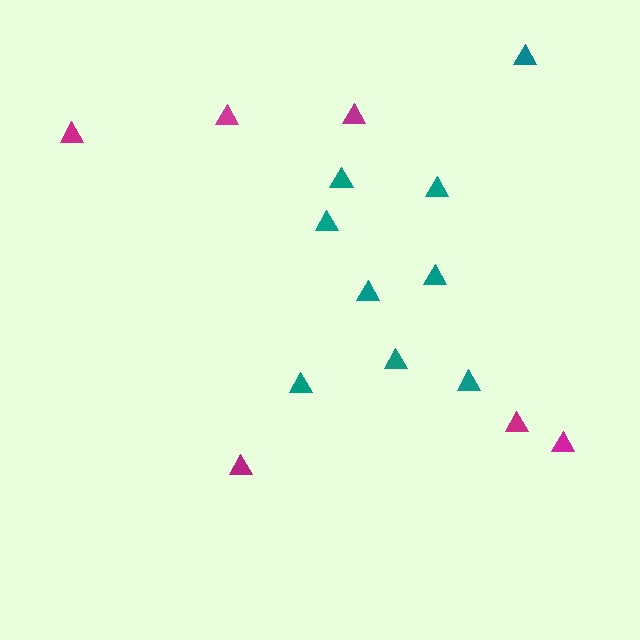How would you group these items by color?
There are 2 groups: one group of teal triangles (9) and one group of magenta triangles (6).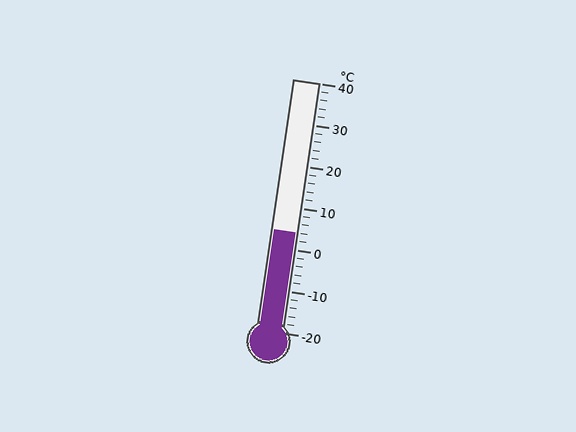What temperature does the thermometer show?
The thermometer shows approximately 4°C.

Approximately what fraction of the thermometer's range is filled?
The thermometer is filled to approximately 40% of its range.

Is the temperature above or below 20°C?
The temperature is below 20°C.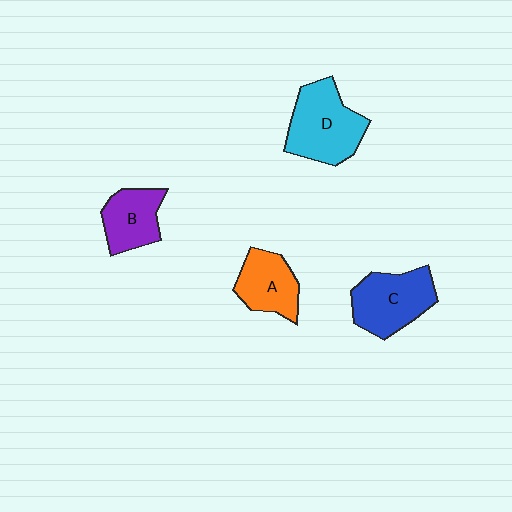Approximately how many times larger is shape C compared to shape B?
Approximately 1.3 times.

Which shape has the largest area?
Shape D (cyan).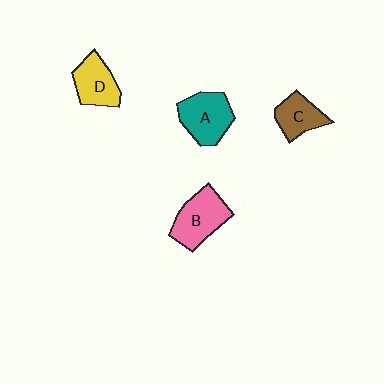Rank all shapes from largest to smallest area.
From largest to smallest: B (pink), A (teal), D (yellow), C (brown).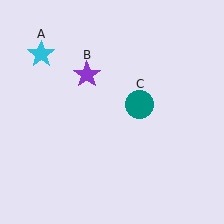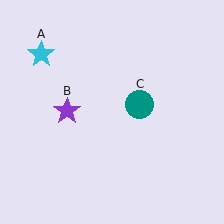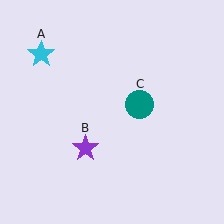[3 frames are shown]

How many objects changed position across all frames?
1 object changed position: purple star (object B).